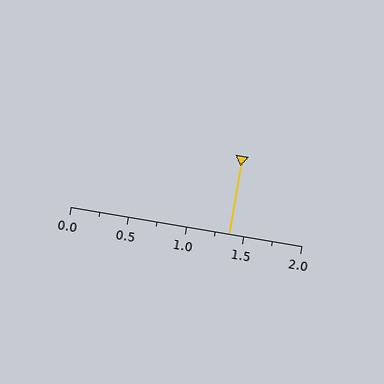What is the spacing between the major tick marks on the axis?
The major ticks are spaced 0.5 apart.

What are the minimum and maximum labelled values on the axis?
The axis runs from 0.0 to 2.0.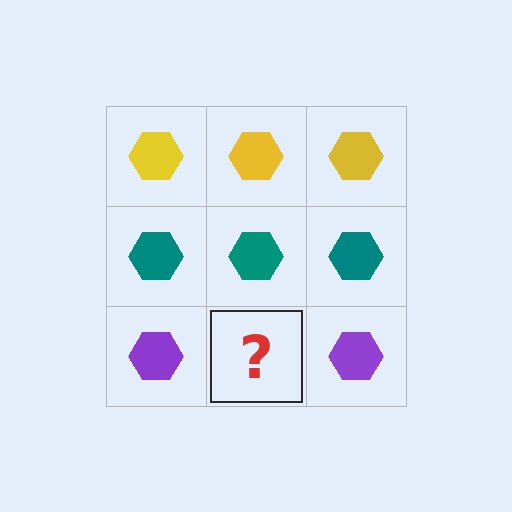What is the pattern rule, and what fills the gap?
The rule is that each row has a consistent color. The gap should be filled with a purple hexagon.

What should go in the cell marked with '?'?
The missing cell should contain a purple hexagon.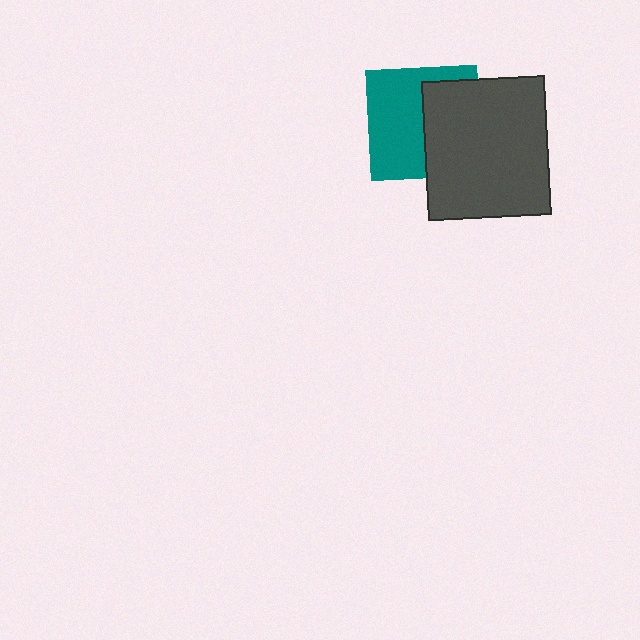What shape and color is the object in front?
The object in front is a dark gray rectangle.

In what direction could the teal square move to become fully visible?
The teal square could move left. That would shift it out from behind the dark gray rectangle entirely.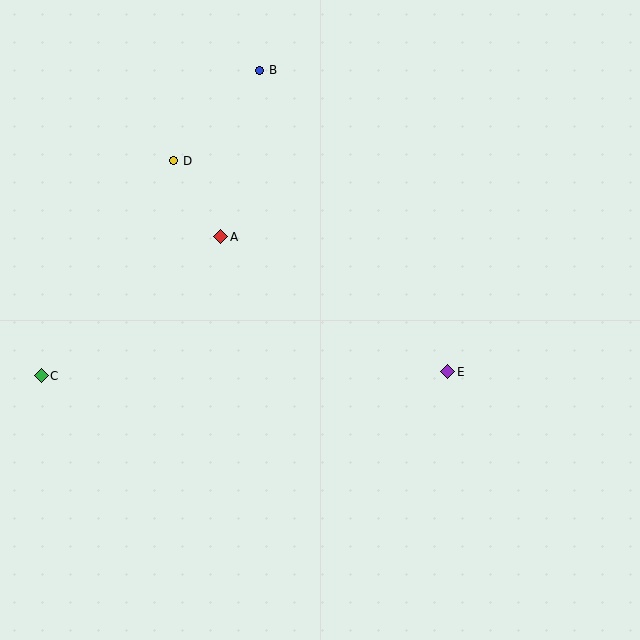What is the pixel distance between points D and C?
The distance between D and C is 253 pixels.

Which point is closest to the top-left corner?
Point D is closest to the top-left corner.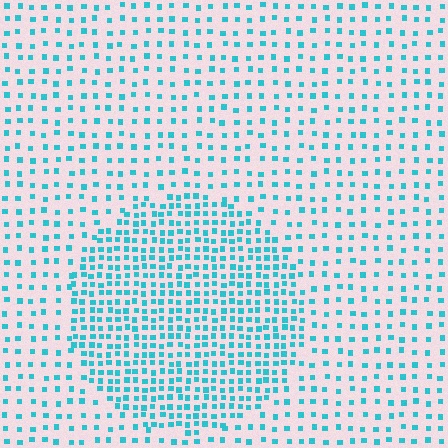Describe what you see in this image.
The image contains small cyan elements arranged at two different densities. A circle-shaped region is visible where the elements are more densely packed than the surrounding area.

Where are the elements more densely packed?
The elements are more densely packed inside the circle boundary.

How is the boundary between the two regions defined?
The boundary is defined by a change in element density (approximately 2.1x ratio). All elements are the same color, size, and shape.